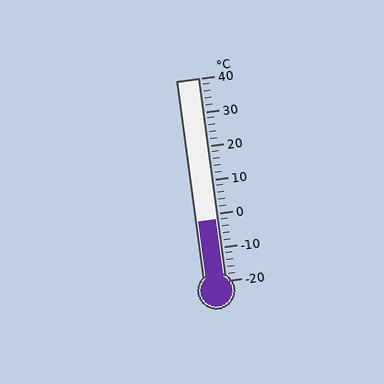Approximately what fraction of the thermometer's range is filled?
The thermometer is filled to approximately 30% of its range.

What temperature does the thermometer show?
The thermometer shows approximately -2°C.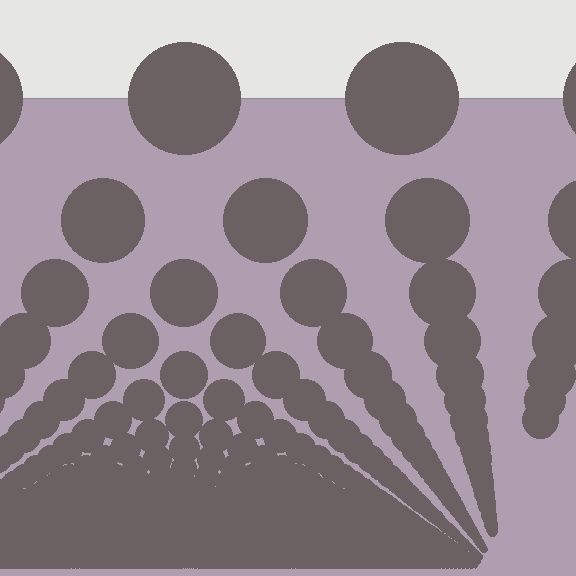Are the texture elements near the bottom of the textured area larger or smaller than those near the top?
Smaller. The gradient is inverted — elements near the bottom are smaller and denser.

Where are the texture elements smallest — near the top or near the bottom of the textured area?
Near the bottom.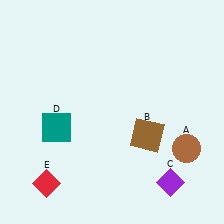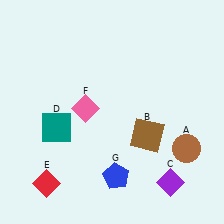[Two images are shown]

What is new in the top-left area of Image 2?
A pink diamond (F) was added in the top-left area of Image 2.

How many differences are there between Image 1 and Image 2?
There are 2 differences between the two images.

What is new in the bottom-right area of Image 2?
A blue pentagon (G) was added in the bottom-right area of Image 2.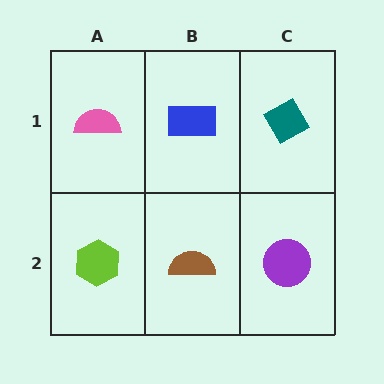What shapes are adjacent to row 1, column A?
A lime hexagon (row 2, column A), a blue rectangle (row 1, column B).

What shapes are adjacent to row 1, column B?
A brown semicircle (row 2, column B), a pink semicircle (row 1, column A), a teal diamond (row 1, column C).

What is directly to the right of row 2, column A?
A brown semicircle.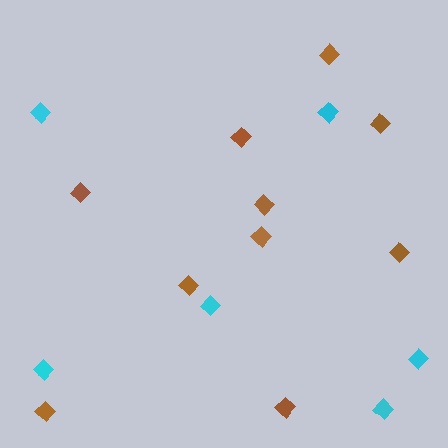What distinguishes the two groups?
There are 2 groups: one group of brown diamonds (10) and one group of cyan diamonds (6).